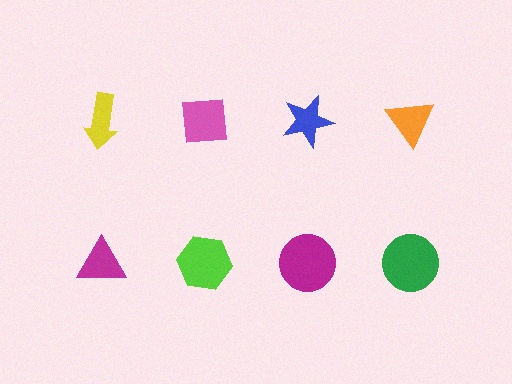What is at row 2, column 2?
A lime hexagon.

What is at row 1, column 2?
A pink square.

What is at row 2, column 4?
A green circle.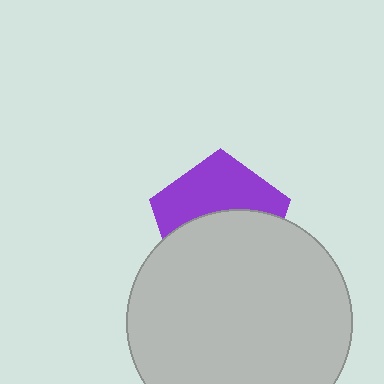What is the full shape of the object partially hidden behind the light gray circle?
The partially hidden object is a purple pentagon.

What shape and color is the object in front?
The object in front is a light gray circle.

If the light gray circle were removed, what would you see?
You would see the complete purple pentagon.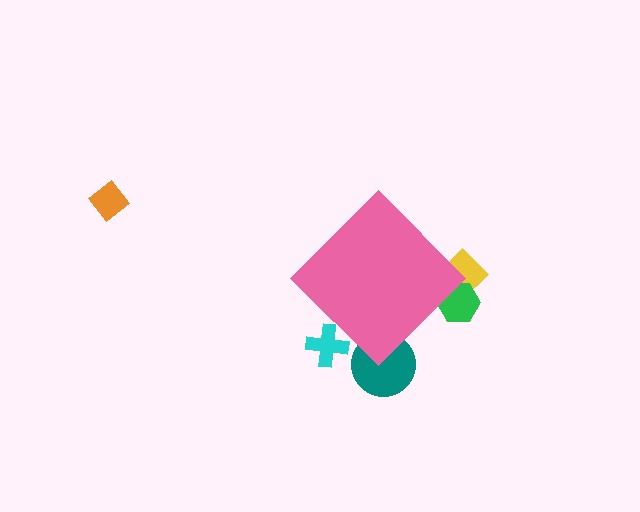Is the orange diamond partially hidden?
No, the orange diamond is fully visible.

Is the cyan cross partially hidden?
Yes, the cyan cross is partially hidden behind the pink diamond.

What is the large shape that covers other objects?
A pink diamond.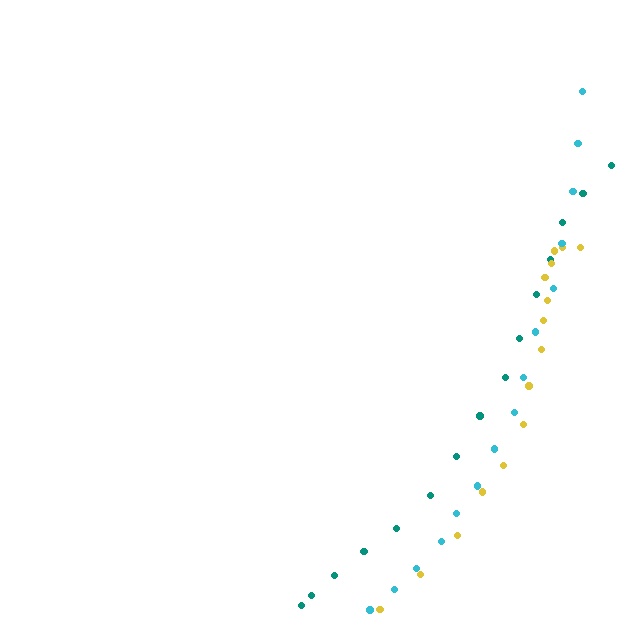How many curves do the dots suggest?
There are 3 distinct paths.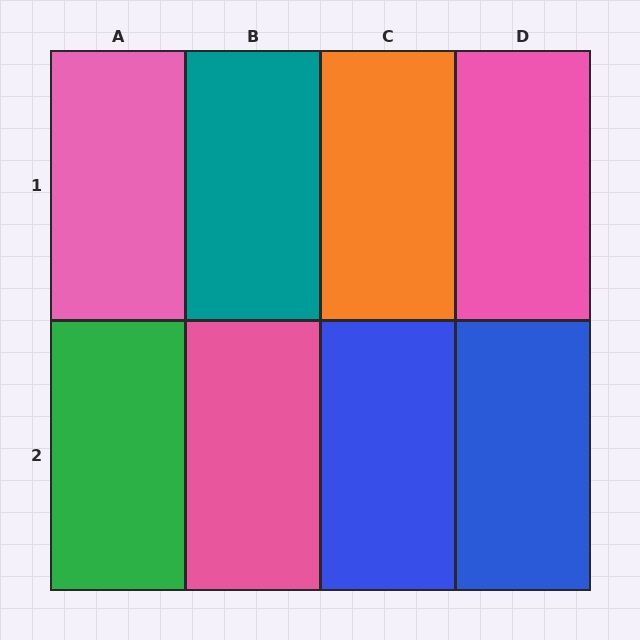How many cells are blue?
2 cells are blue.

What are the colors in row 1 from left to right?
Pink, teal, orange, pink.